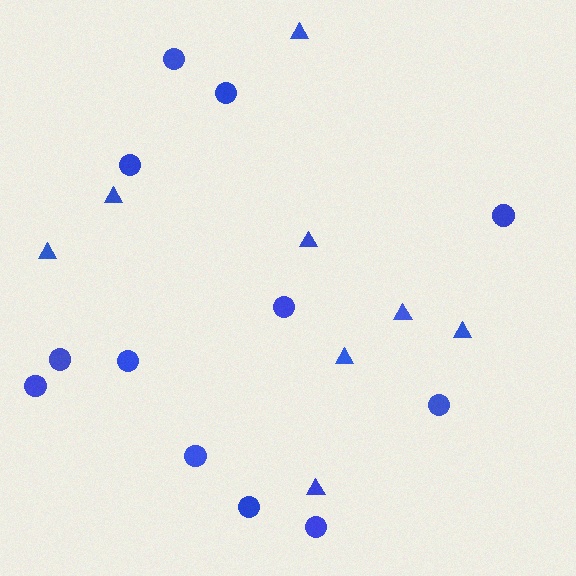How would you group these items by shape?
There are 2 groups: one group of circles (12) and one group of triangles (8).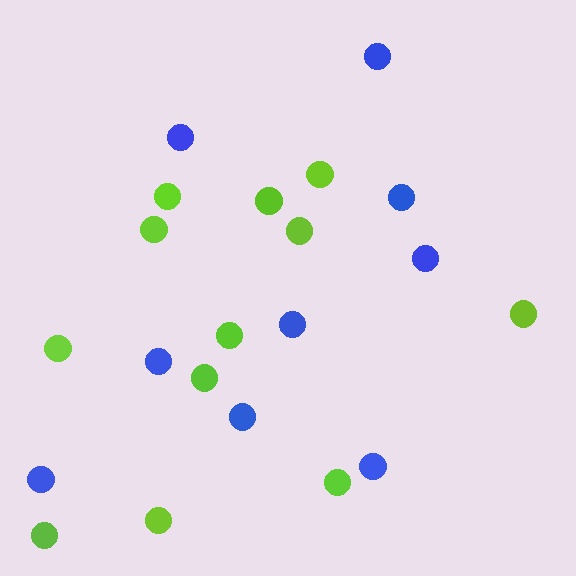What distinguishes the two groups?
There are 2 groups: one group of lime circles (12) and one group of blue circles (9).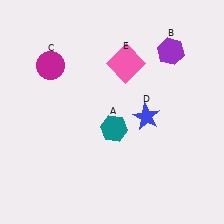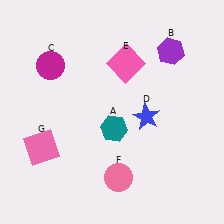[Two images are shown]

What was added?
A pink circle (F), a pink square (G) were added in Image 2.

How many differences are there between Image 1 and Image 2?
There are 2 differences between the two images.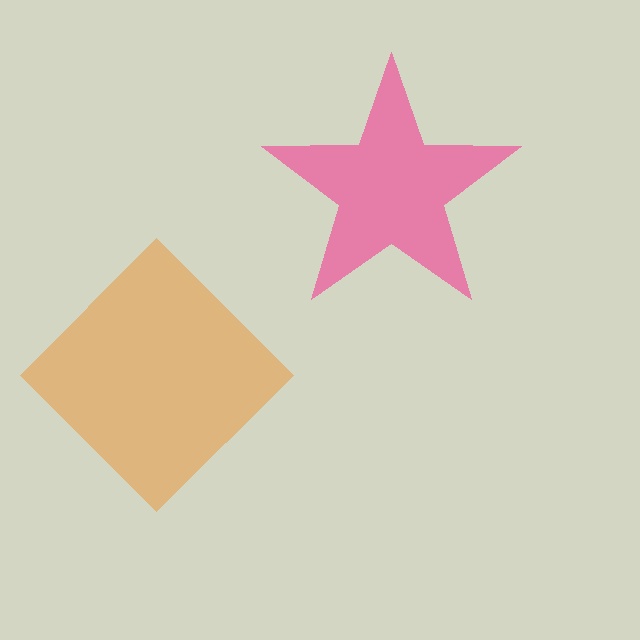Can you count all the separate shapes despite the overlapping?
Yes, there are 2 separate shapes.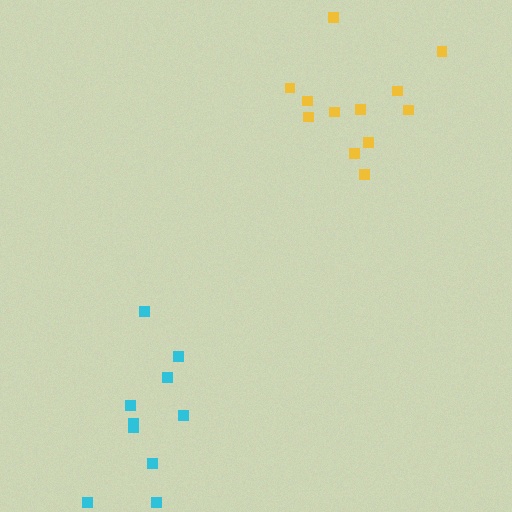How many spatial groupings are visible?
There are 2 spatial groupings.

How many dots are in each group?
Group 1: 10 dots, Group 2: 12 dots (22 total).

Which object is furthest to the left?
The cyan cluster is leftmost.